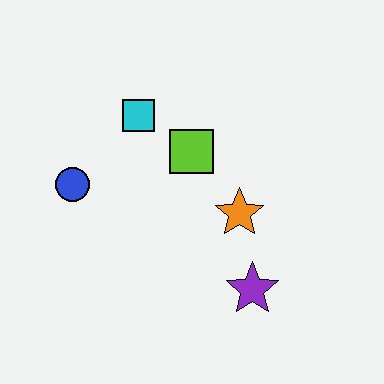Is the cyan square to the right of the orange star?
No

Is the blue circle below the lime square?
Yes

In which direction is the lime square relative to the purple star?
The lime square is above the purple star.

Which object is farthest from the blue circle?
The purple star is farthest from the blue circle.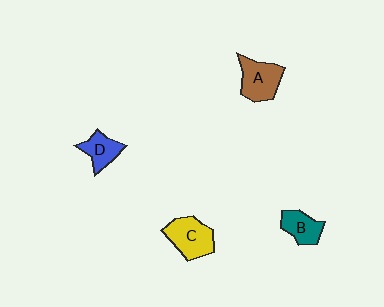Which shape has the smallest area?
Shape D (blue).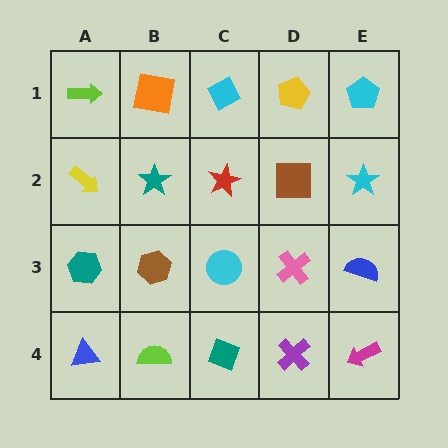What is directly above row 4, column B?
A brown hexagon.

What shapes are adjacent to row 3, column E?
A cyan star (row 2, column E), a magenta arrow (row 4, column E), a pink cross (row 3, column D).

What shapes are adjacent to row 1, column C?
A red star (row 2, column C), an orange square (row 1, column B), a yellow pentagon (row 1, column D).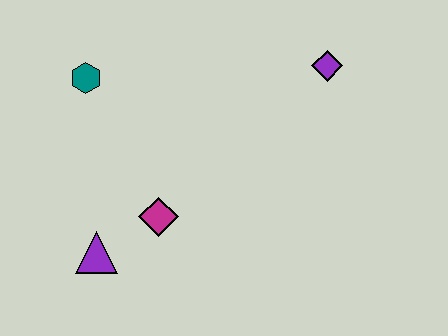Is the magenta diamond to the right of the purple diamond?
No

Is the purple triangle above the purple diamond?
No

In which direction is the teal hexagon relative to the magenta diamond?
The teal hexagon is above the magenta diamond.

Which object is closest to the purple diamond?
The magenta diamond is closest to the purple diamond.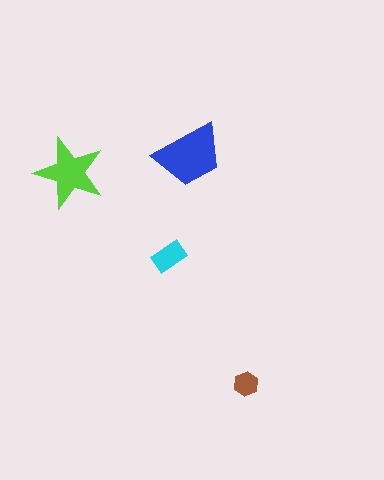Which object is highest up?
The blue trapezoid is topmost.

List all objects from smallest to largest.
The brown hexagon, the cyan rectangle, the lime star, the blue trapezoid.